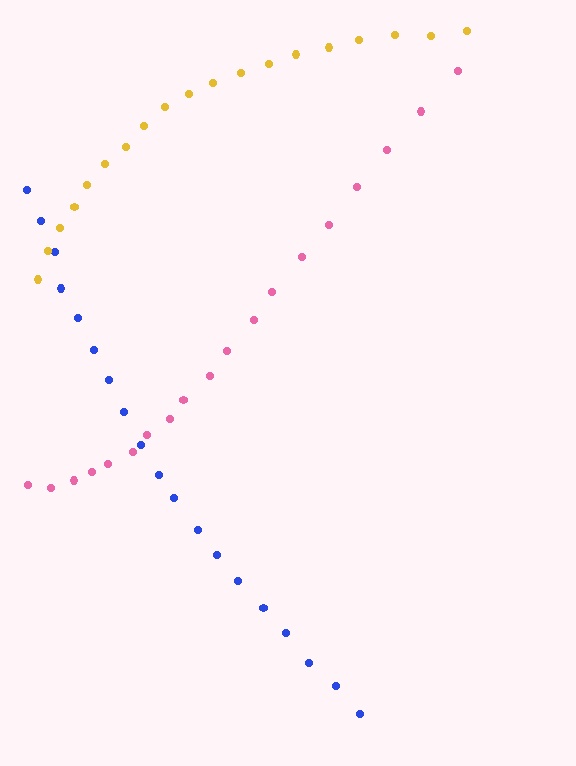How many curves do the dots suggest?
There are 3 distinct paths.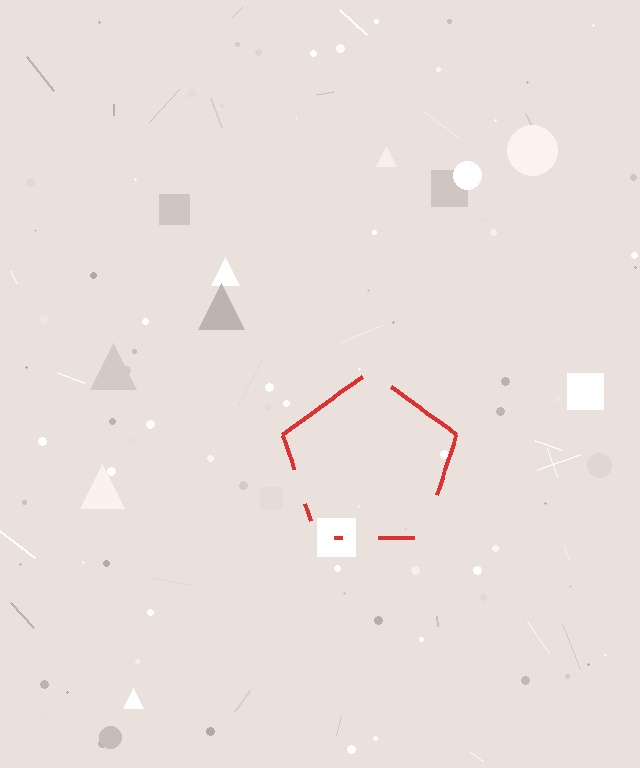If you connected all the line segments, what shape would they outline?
They would outline a pentagon.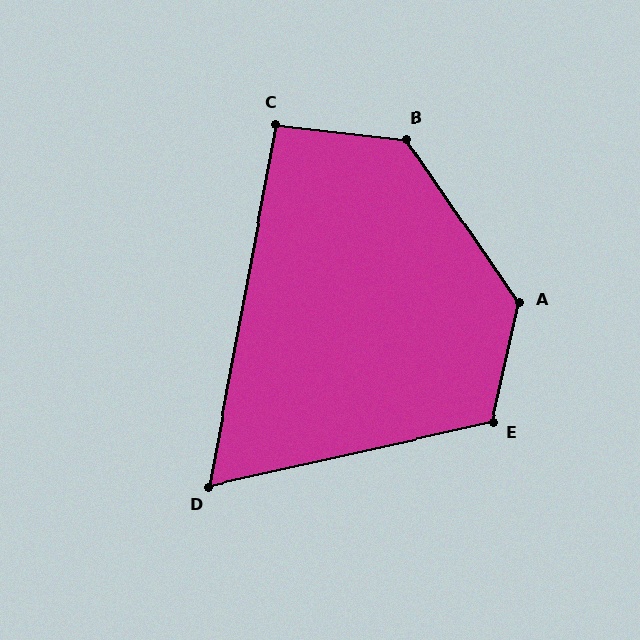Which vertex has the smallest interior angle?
D, at approximately 67 degrees.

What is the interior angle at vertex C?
Approximately 94 degrees (approximately right).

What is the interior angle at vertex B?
Approximately 131 degrees (obtuse).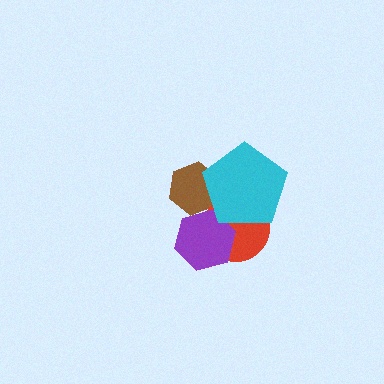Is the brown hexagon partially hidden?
Yes, it is partially covered by another shape.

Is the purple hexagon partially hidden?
Yes, it is partially covered by another shape.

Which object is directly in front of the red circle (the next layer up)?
The purple hexagon is directly in front of the red circle.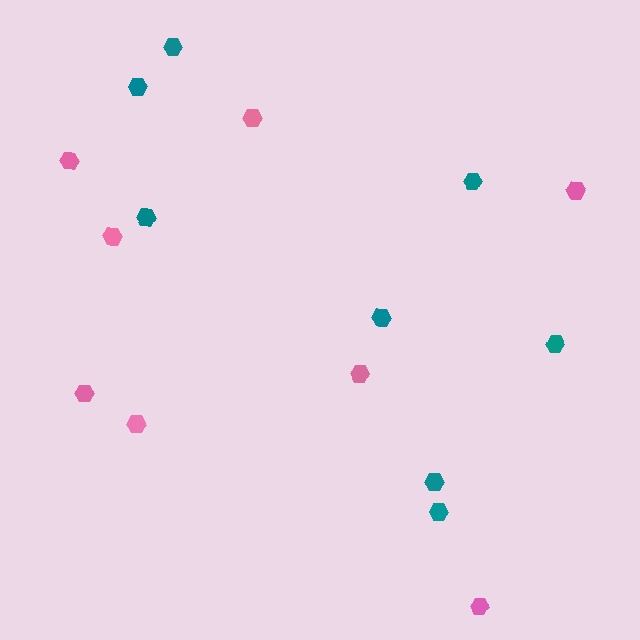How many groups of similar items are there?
There are 2 groups: one group of pink hexagons (8) and one group of teal hexagons (8).